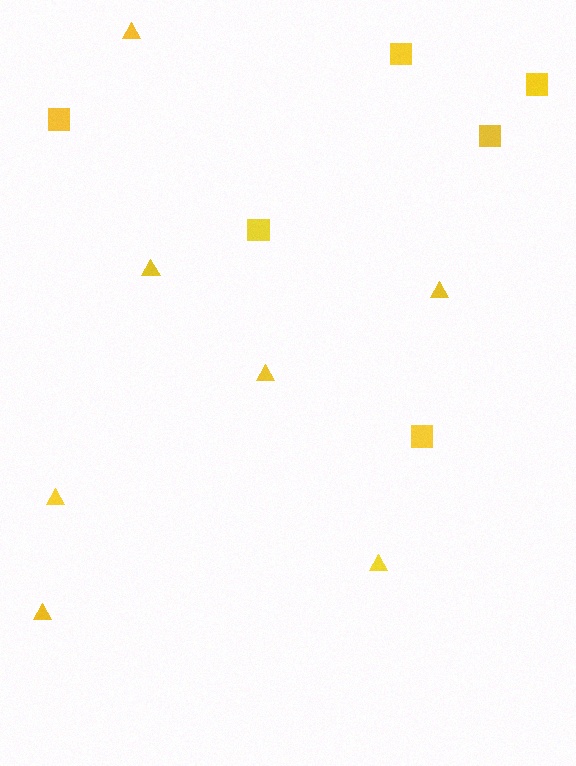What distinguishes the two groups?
There are 2 groups: one group of triangles (7) and one group of squares (6).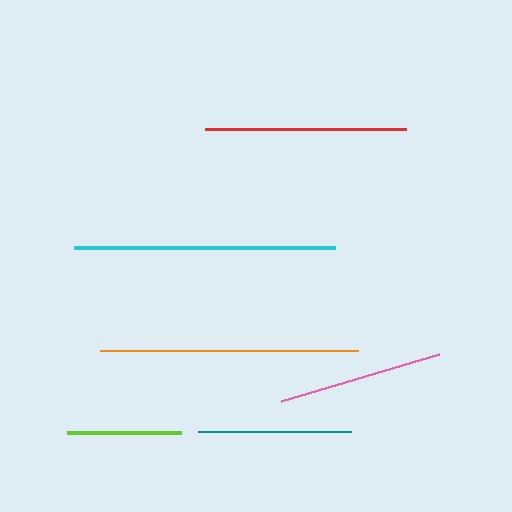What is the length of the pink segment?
The pink segment is approximately 165 pixels long.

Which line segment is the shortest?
The lime line is the shortest at approximately 114 pixels.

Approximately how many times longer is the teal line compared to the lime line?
The teal line is approximately 1.3 times the length of the lime line.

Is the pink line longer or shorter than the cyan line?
The cyan line is longer than the pink line.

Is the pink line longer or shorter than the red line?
The red line is longer than the pink line.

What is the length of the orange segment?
The orange segment is approximately 258 pixels long.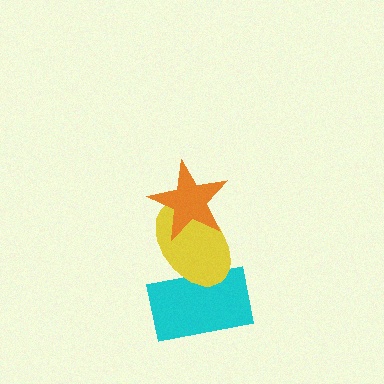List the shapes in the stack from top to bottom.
From top to bottom: the orange star, the yellow ellipse, the cyan rectangle.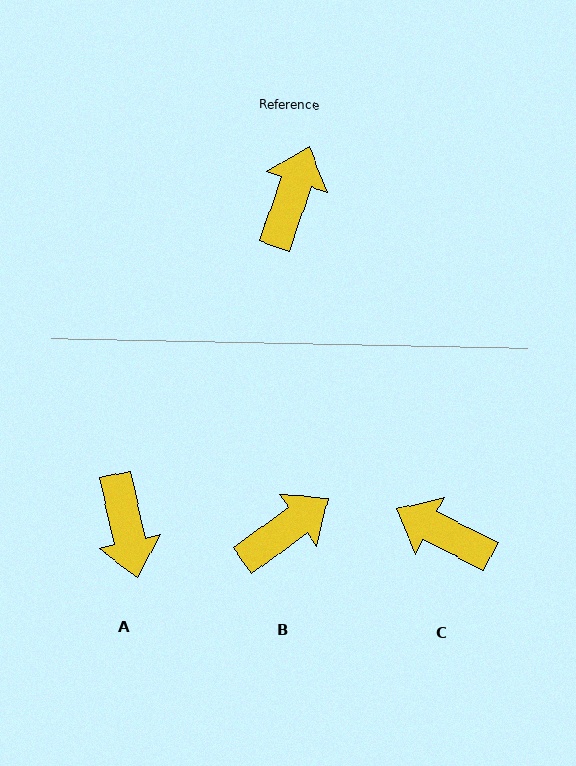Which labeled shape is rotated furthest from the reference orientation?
A, about 148 degrees away.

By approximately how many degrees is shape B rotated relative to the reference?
Approximately 35 degrees clockwise.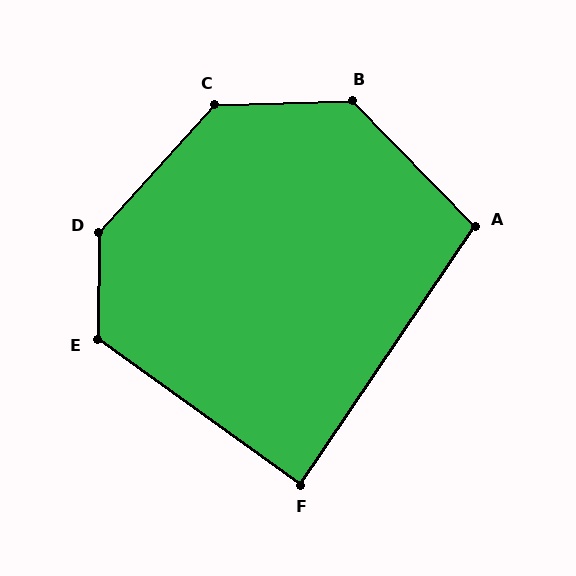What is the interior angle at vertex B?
Approximately 133 degrees (obtuse).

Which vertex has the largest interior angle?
D, at approximately 138 degrees.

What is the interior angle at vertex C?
Approximately 134 degrees (obtuse).